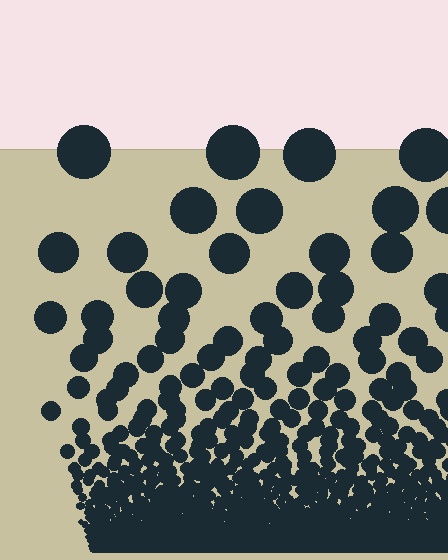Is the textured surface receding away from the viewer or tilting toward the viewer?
The surface appears to tilt toward the viewer. Texture elements get larger and sparser toward the top.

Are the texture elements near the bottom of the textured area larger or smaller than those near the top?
Smaller. The gradient is inverted — elements near the bottom are smaller and denser.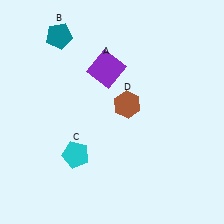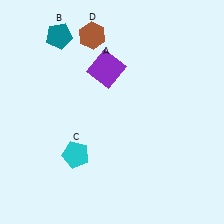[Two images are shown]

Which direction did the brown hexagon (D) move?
The brown hexagon (D) moved up.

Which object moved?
The brown hexagon (D) moved up.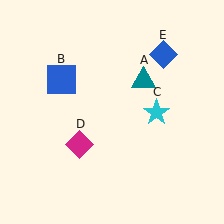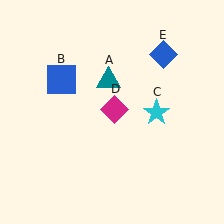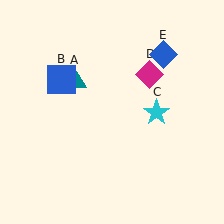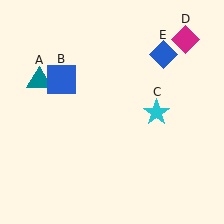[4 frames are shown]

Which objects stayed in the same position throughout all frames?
Blue square (object B) and cyan star (object C) and blue diamond (object E) remained stationary.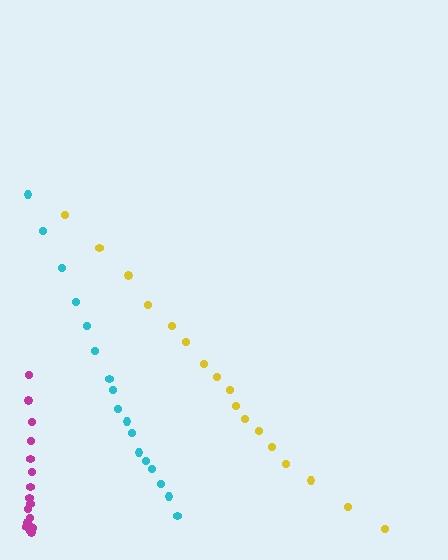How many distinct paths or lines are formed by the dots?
There are 3 distinct paths.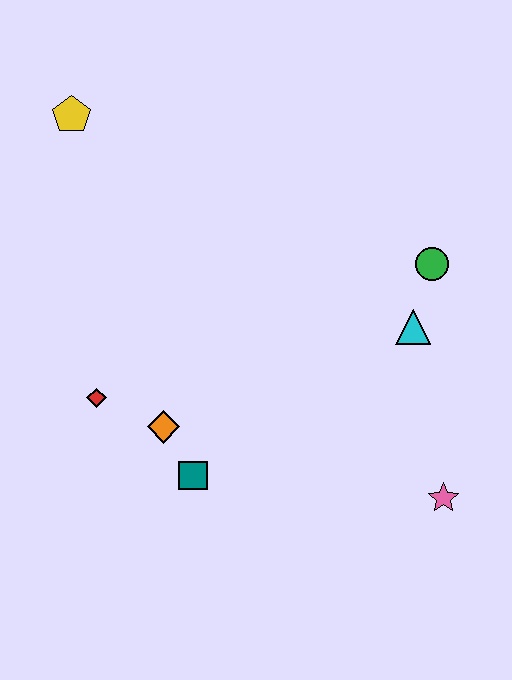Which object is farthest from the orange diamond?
The yellow pentagon is farthest from the orange diamond.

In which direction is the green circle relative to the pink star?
The green circle is above the pink star.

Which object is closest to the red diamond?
The orange diamond is closest to the red diamond.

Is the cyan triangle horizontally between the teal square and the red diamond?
No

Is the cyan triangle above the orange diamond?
Yes